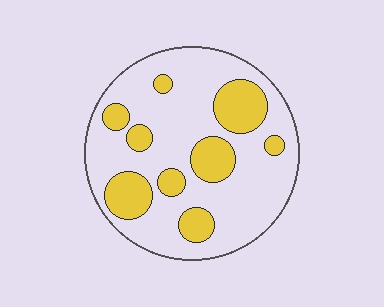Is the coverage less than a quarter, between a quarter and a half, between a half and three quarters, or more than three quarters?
Between a quarter and a half.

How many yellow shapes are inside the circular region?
9.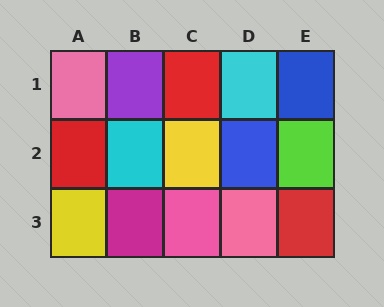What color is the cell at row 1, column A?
Pink.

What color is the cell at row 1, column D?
Cyan.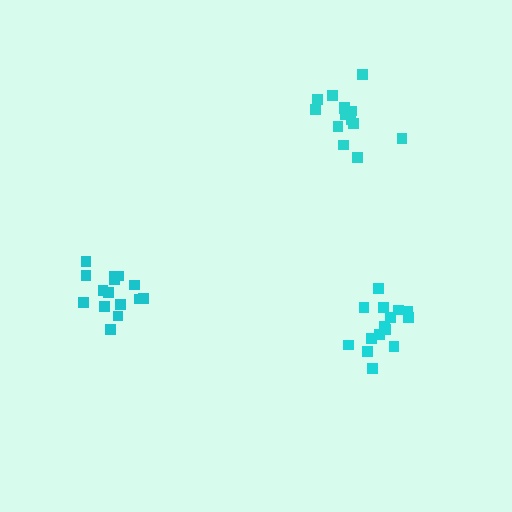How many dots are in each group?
Group 1: 15 dots, Group 2: 15 dots, Group 3: 15 dots (45 total).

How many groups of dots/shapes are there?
There are 3 groups.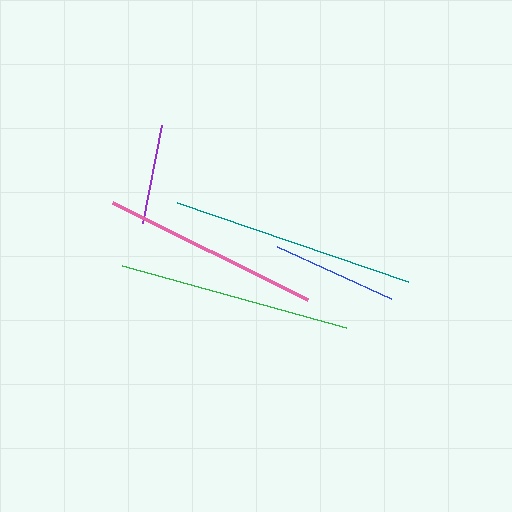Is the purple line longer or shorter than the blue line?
The blue line is longer than the purple line.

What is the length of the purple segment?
The purple segment is approximately 99 pixels long.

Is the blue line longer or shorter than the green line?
The green line is longer than the blue line.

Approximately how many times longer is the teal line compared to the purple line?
The teal line is approximately 2.5 times the length of the purple line.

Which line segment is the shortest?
The purple line is the shortest at approximately 99 pixels.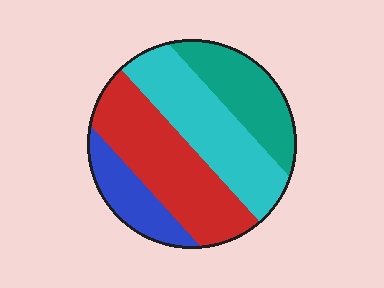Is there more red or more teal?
Red.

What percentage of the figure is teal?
Teal covers roughly 20% of the figure.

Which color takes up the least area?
Blue, at roughly 15%.